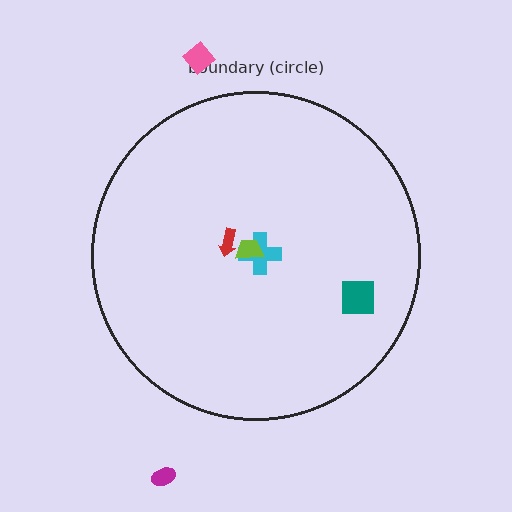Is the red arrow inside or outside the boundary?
Inside.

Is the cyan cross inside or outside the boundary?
Inside.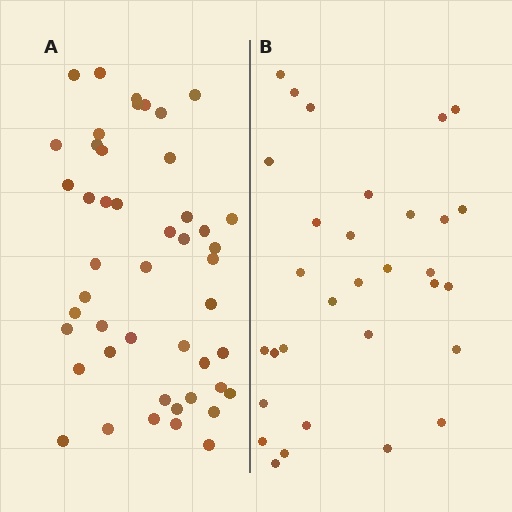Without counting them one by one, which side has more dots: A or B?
Region A (the left region) has more dots.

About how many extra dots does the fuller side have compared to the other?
Region A has approximately 15 more dots than region B.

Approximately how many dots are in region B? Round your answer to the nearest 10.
About 30 dots. (The exact count is 31, which rounds to 30.)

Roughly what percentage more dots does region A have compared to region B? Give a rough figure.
About 50% more.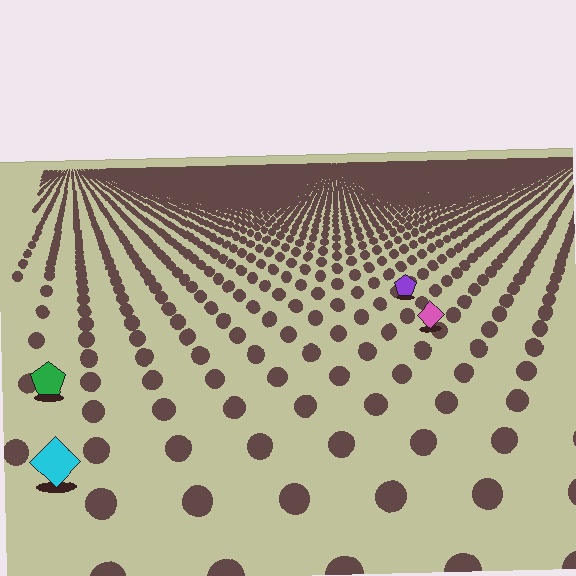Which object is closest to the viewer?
The cyan diamond is closest. The texture marks near it are larger and more spread out.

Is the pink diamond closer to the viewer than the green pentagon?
No. The green pentagon is closer — you can tell from the texture gradient: the ground texture is coarser near it.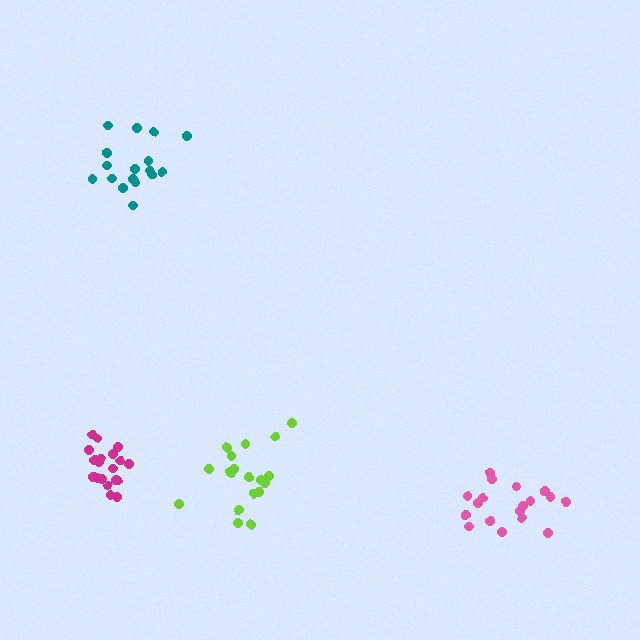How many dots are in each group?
Group 1: 17 dots, Group 2: 19 dots, Group 3: 18 dots, Group 4: 19 dots (73 total).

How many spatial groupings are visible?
There are 4 spatial groupings.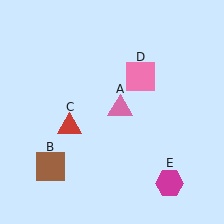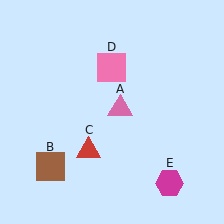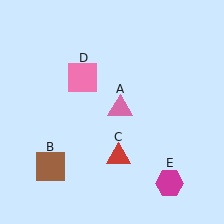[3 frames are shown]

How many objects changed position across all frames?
2 objects changed position: red triangle (object C), pink square (object D).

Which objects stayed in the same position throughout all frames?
Pink triangle (object A) and brown square (object B) and magenta hexagon (object E) remained stationary.